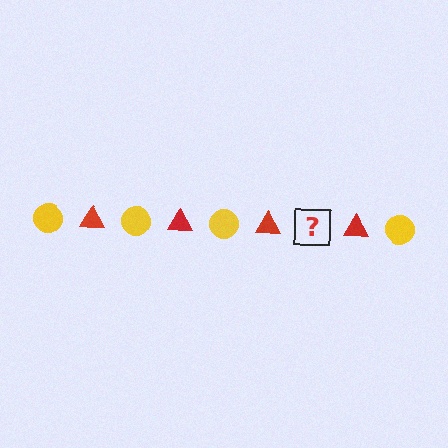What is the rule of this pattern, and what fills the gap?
The rule is that the pattern alternates between yellow circle and red triangle. The gap should be filled with a yellow circle.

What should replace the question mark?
The question mark should be replaced with a yellow circle.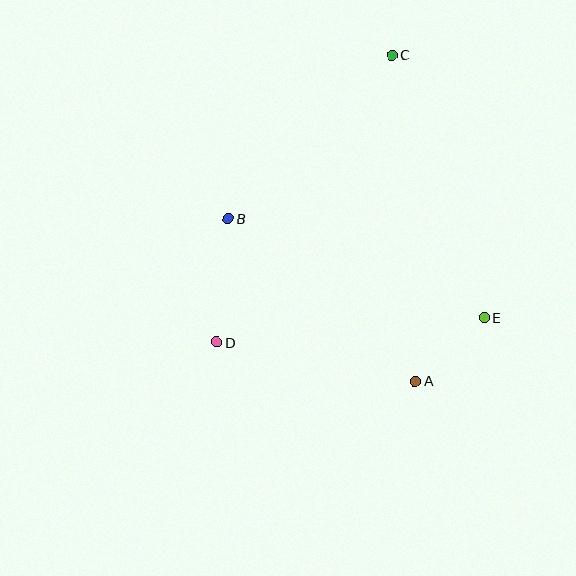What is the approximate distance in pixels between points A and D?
The distance between A and D is approximately 203 pixels.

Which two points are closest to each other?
Points A and E are closest to each other.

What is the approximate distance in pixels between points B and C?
The distance between B and C is approximately 231 pixels.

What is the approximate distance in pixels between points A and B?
The distance between A and B is approximately 248 pixels.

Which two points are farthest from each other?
Points C and D are farthest from each other.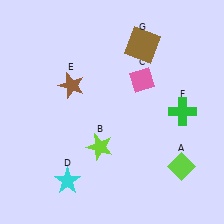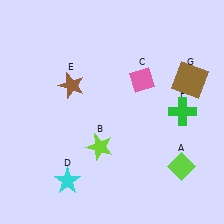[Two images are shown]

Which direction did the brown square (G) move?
The brown square (G) moved right.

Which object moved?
The brown square (G) moved right.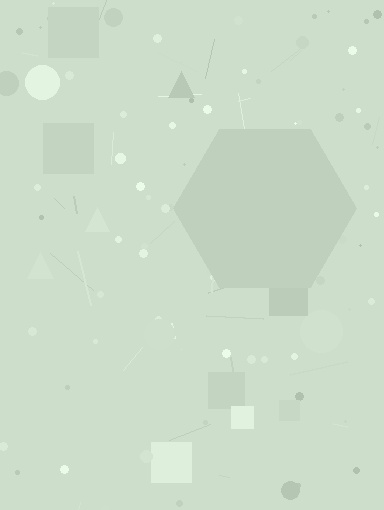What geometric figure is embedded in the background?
A hexagon is embedded in the background.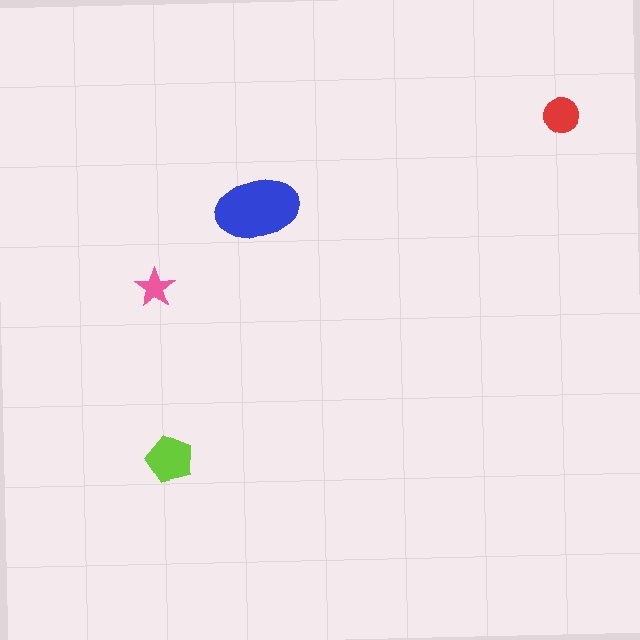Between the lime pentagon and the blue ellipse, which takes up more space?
The blue ellipse.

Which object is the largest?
The blue ellipse.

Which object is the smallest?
The pink star.